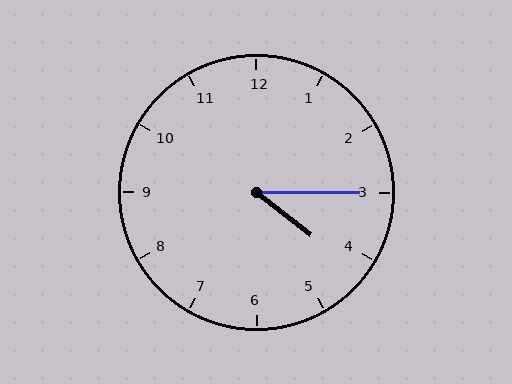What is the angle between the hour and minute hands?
Approximately 38 degrees.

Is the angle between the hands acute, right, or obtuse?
It is acute.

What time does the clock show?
4:15.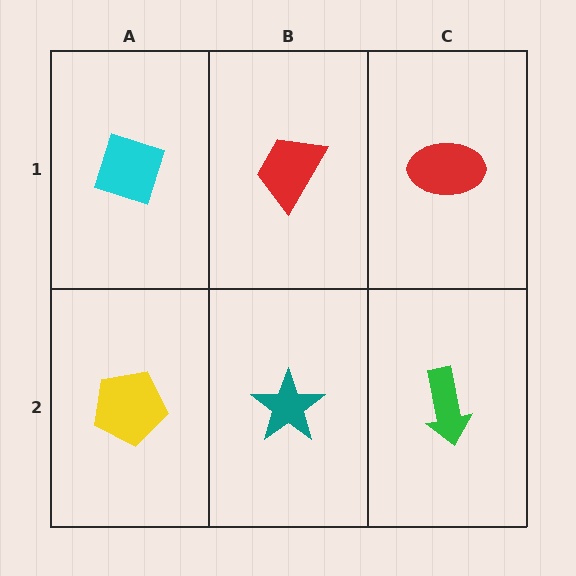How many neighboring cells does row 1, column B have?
3.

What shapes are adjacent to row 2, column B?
A red trapezoid (row 1, column B), a yellow pentagon (row 2, column A), a green arrow (row 2, column C).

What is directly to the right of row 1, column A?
A red trapezoid.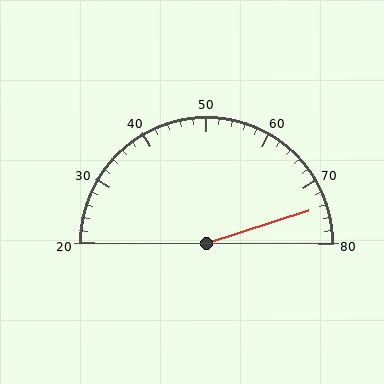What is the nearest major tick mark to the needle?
The nearest major tick mark is 70.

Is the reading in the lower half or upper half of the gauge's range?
The reading is in the upper half of the range (20 to 80).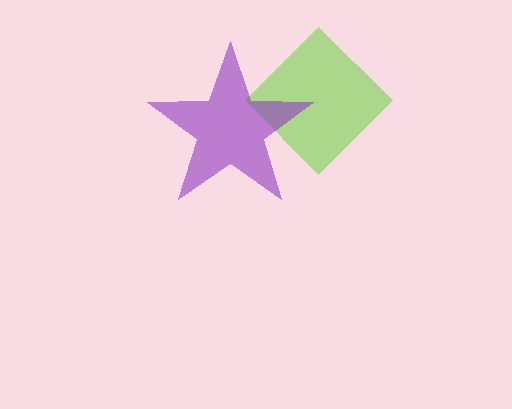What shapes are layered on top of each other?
The layered shapes are: a lime diamond, a purple star.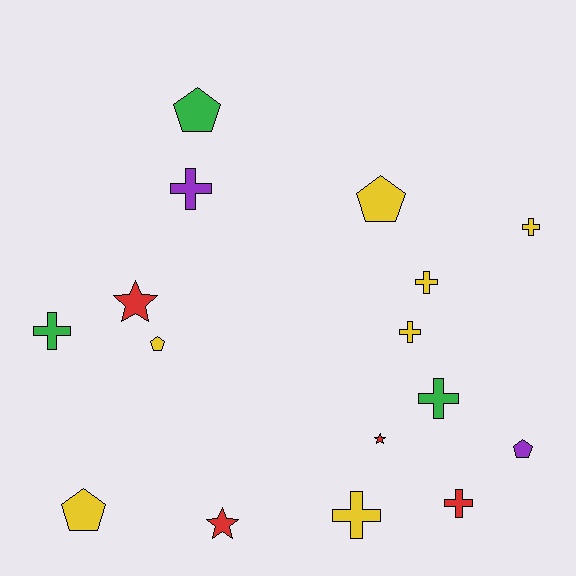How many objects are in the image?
There are 16 objects.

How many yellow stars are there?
There are no yellow stars.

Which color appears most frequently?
Yellow, with 7 objects.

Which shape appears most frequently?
Cross, with 8 objects.